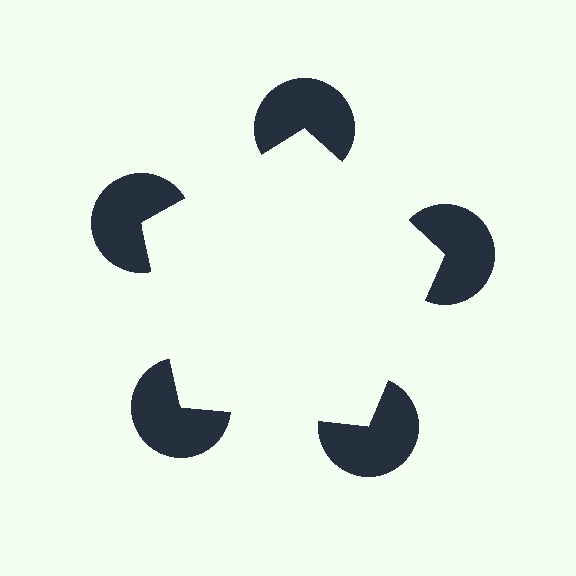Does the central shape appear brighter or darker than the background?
It typically appears slightly brighter than the background, even though no actual brightness change is drawn.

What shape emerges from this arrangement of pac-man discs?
An illusory pentagon — its edges are inferred from the aligned wedge cuts in the pac-man discs, not physically drawn.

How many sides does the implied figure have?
5 sides.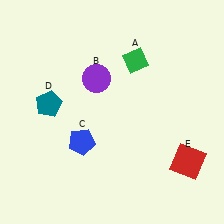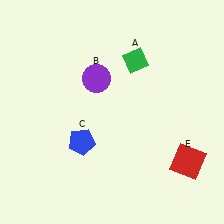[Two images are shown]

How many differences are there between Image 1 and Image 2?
There is 1 difference between the two images.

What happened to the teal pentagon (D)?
The teal pentagon (D) was removed in Image 2. It was in the top-left area of Image 1.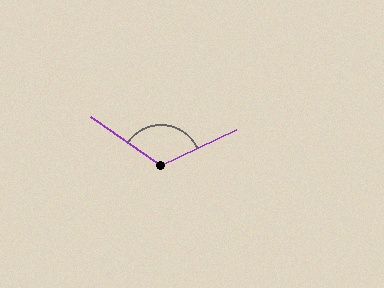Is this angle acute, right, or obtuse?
It is obtuse.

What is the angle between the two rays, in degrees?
Approximately 121 degrees.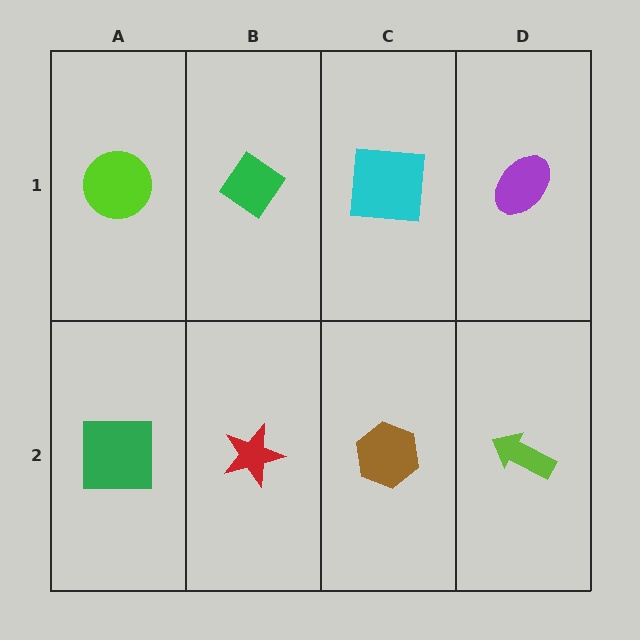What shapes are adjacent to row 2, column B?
A green diamond (row 1, column B), a green square (row 2, column A), a brown hexagon (row 2, column C).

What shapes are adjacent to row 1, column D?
A lime arrow (row 2, column D), a cyan square (row 1, column C).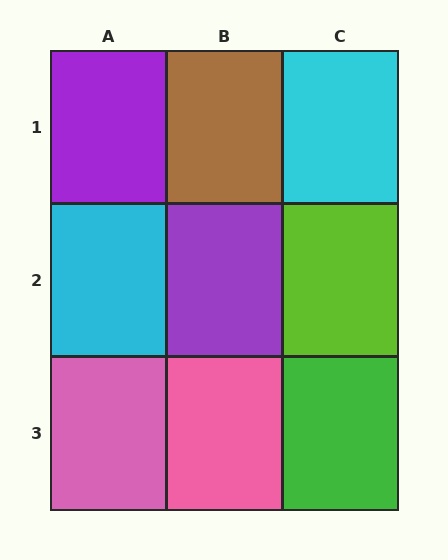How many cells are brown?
1 cell is brown.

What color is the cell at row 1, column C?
Cyan.